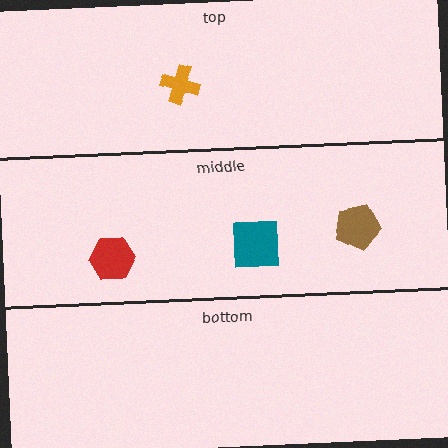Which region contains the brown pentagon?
The middle region.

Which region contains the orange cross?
The top region.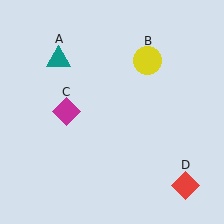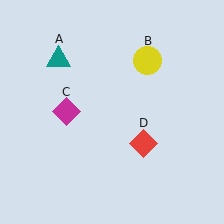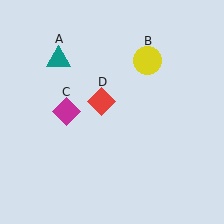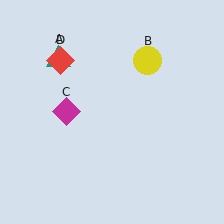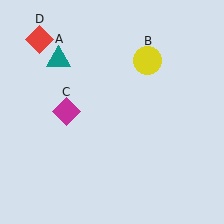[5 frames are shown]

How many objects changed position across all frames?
1 object changed position: red diamond (object D).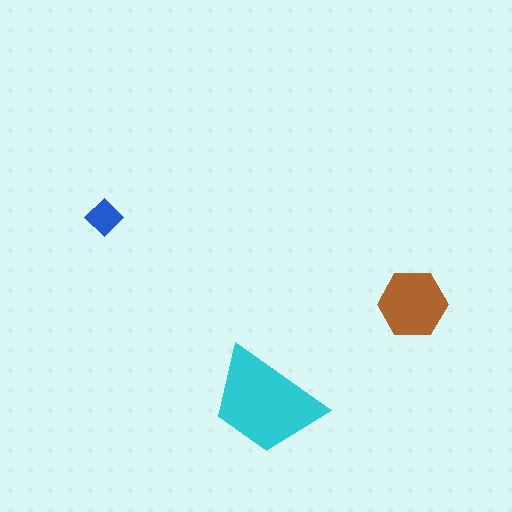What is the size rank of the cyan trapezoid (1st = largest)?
1st.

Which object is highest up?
The blue diamond is topmost.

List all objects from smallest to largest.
The blue diamond, the brown hexagon, the cyan trapezoid.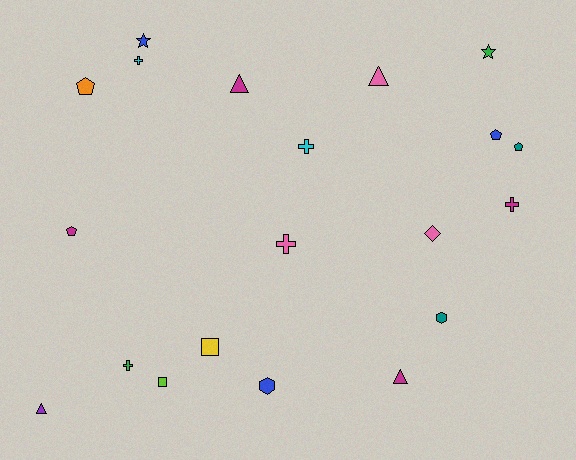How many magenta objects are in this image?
There are 4 magenta objects.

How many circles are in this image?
There are no circles.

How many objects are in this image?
There are 20 objects.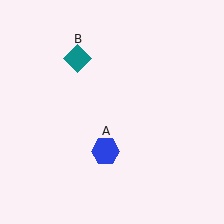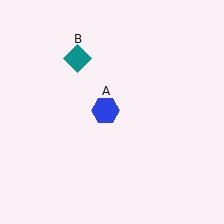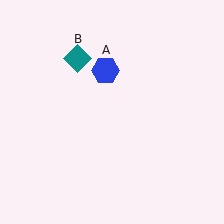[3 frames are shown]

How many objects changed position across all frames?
1 object changed position: blue hexagon (object A).